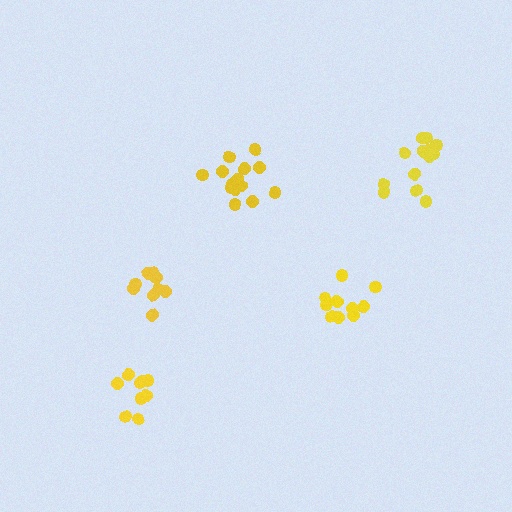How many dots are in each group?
Group 1: 10 dots, Group 2: 14 dots, Group 3: 9 dots, Group 4: 13 dots, Group 5: 9 dots (55 total).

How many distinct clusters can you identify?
There are 5 distinct clusters.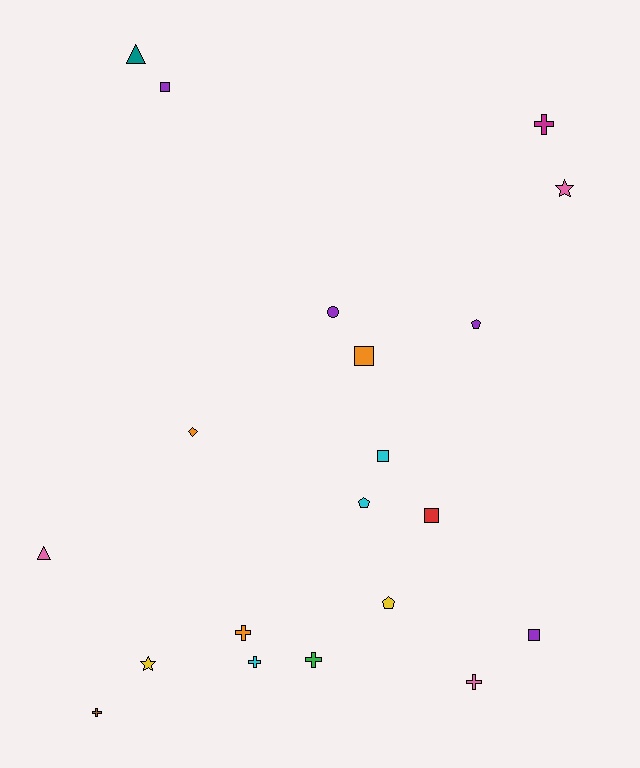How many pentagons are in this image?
There are 3 pentagons.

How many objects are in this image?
There are 20 objects.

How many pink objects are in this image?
There are 3 pink objects.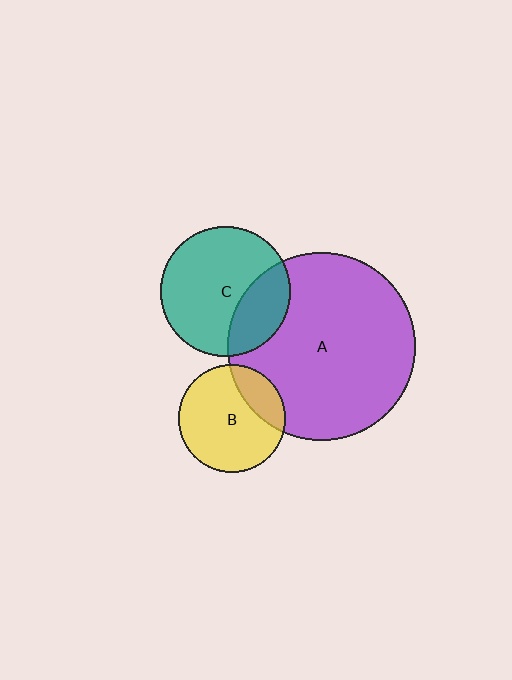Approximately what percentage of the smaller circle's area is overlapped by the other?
Approximately 30%.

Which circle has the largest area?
Circle A (purple).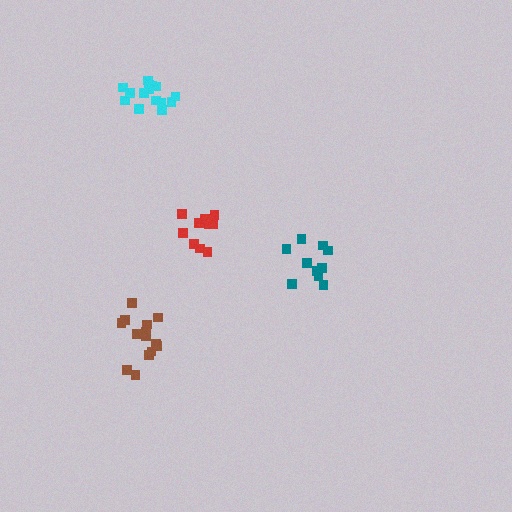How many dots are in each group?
Group 1: 11 dots, Group 2: 15 dots, Group 3: 15 dots, Group 4: 11 dots (52 total).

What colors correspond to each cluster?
The clusters are colored: red, brown, cyan, teal.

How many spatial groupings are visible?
There are 4 spatial groupings.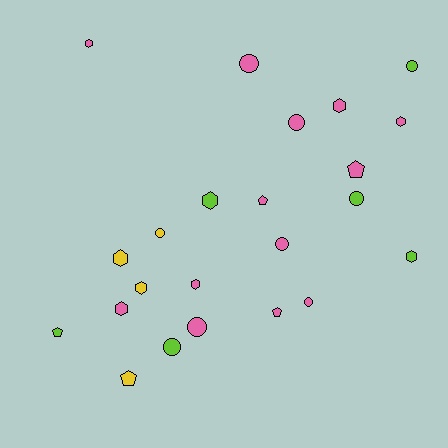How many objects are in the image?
There are 23 objects.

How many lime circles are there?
There are 3 lime circles.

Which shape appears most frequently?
Hexagon, with 9 objects.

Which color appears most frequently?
Pink, with 13 objects.